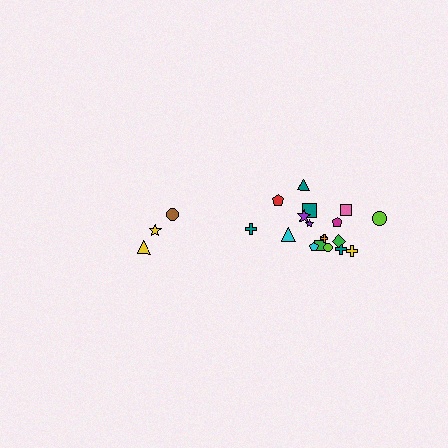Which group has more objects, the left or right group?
The right group.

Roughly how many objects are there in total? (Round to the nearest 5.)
Roughly 20 objects in total.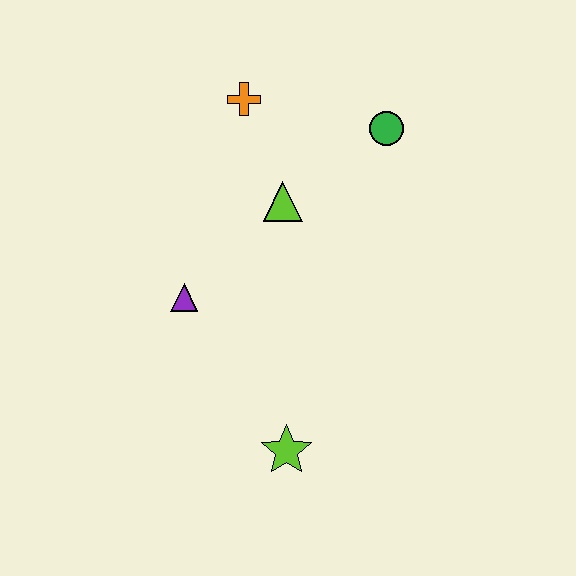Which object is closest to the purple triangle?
The lime triangle is closest to the purple triangle.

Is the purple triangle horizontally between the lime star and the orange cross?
No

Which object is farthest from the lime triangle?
The lime star is farthest from the lime triangle.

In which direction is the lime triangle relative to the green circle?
The lime triangle is to the left of the green circle.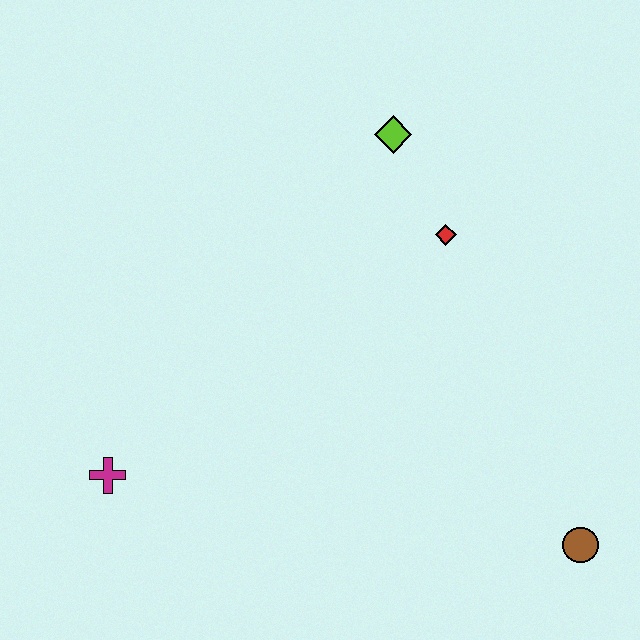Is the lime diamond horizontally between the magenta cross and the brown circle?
Yes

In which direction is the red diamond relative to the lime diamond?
The red diamond is below the lime diamond.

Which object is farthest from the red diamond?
The magenta cross is farthest from the red diamond.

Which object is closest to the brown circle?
The red diamond is closest to the brown circle.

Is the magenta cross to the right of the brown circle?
No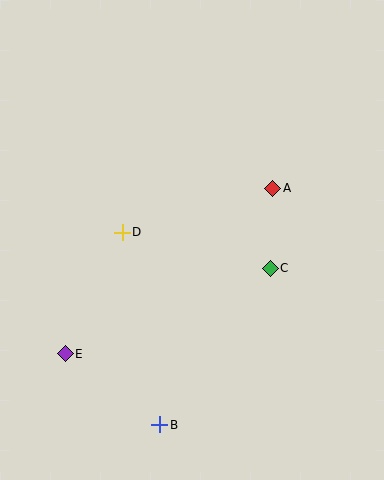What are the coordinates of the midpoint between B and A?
The midpoint between B and A is at (216, 306).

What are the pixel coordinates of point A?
Point A is at (273, 188).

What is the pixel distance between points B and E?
The distance between B and E is 118 pixels.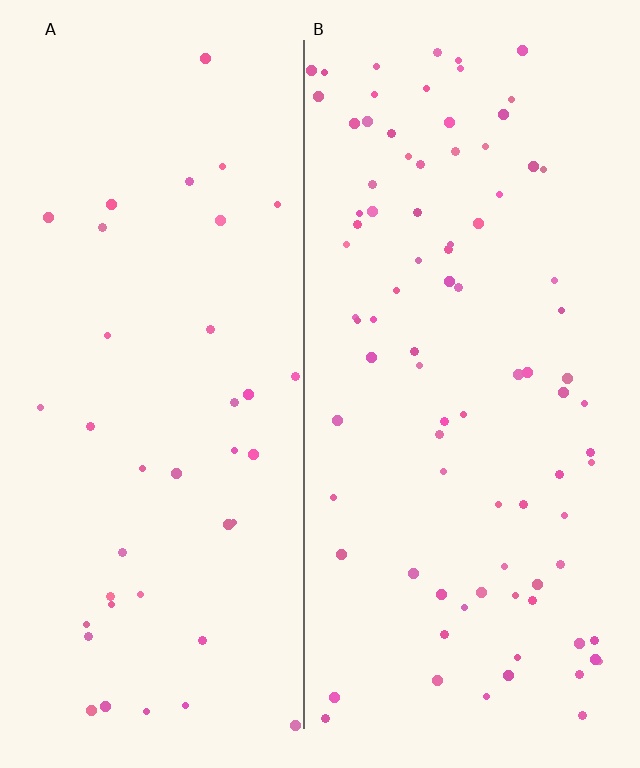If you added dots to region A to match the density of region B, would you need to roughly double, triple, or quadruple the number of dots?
Approximately double.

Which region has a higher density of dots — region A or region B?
B (the right).